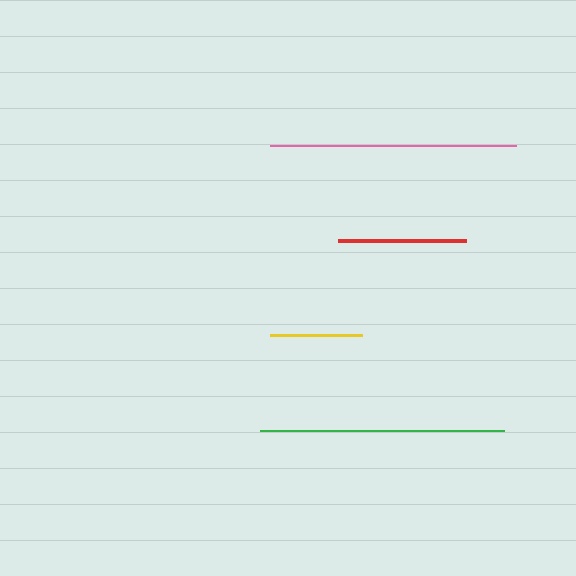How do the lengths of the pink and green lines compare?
The pink and green lines are approximately the same length.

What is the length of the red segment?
The red segment is approximately 128 pixels long.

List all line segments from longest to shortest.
From longest to shortest: pink, green, red, yellow.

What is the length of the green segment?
The green segment is approximately 244 pixels long.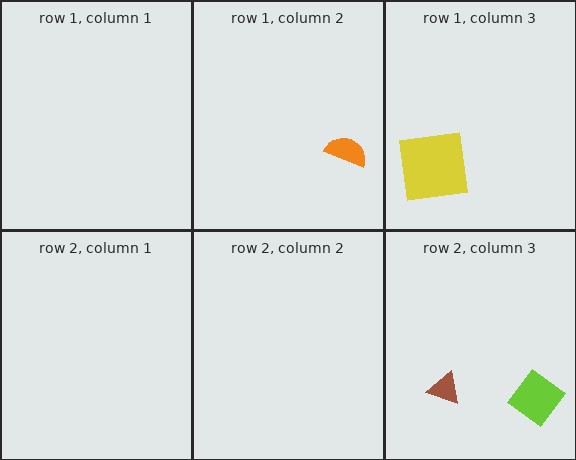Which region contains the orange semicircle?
The row 1, column 2 region.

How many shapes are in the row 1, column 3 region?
1.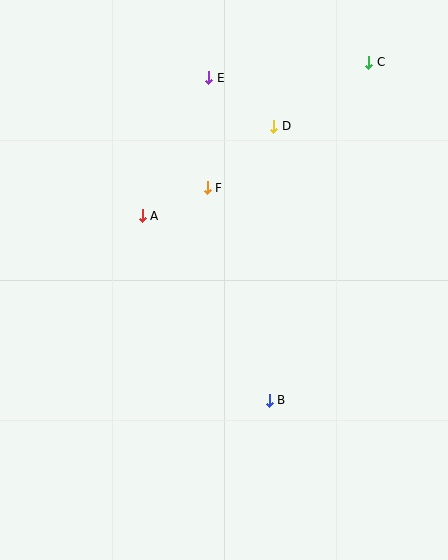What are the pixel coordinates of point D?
Point D is at (274, 126).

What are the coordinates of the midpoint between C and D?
The midpoint between C and D is at (321, 94).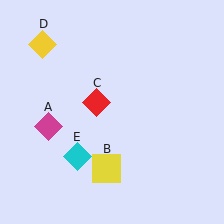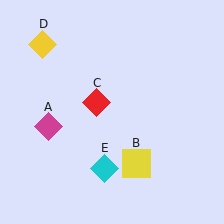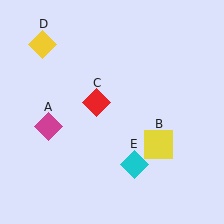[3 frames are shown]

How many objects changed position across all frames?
2 objects changed position: yellow square (object B), cyan diamond (object E).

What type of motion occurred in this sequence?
The yellow square (object B), cyan diamond (object E) rotated counterclockwise around the center of the scene.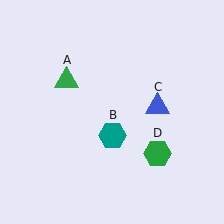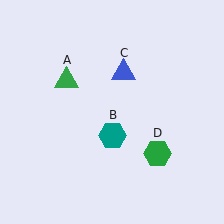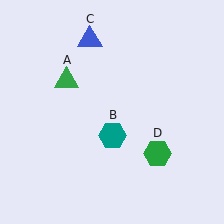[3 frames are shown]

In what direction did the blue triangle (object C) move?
The blue triangle (object C) moved up and to the left.